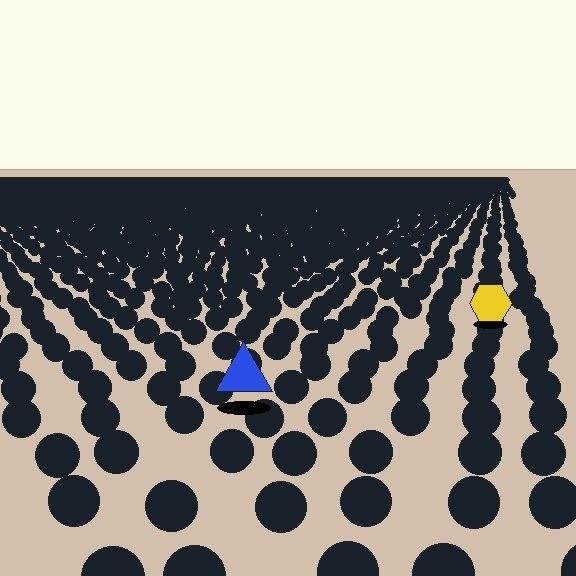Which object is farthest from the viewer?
The yellow hexagon is farthest from the viewer. It appears smaller and the ground texture around it is denser.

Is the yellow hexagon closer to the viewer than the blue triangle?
No. The blue triangle is closer — you can tell from the texture gradient: the ground texture is coarser near it.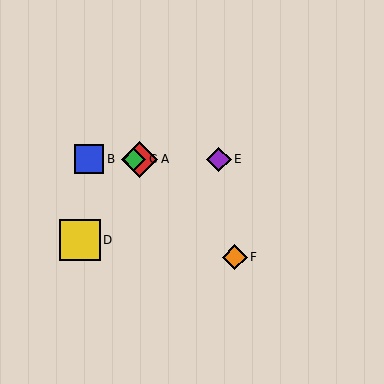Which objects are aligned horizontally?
Objects A, B, C, E are aligned horizontally.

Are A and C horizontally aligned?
Yes, both are at y≈159.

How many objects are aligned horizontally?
4 objects (A, B, C, E) are aligned horizontally.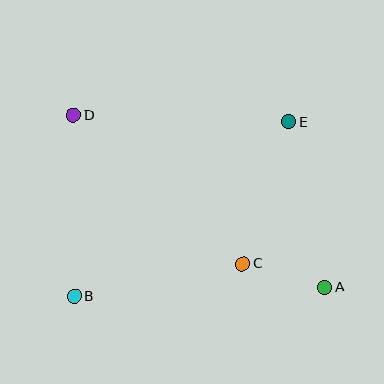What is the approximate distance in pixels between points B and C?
The distance between B and C is approximately 172 pixels.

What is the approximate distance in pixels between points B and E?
The distance between B and E is approximately 276 pixels.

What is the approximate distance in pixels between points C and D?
The distance between C and D is approximately 225 pixels.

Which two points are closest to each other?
Points A and C are closest to each other.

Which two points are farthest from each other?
Points A and D are farthest from each other.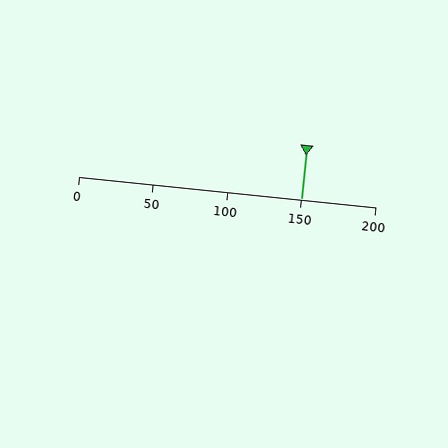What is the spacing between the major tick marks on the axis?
The major ticks are spaced 50 apart.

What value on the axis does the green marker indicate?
The marker indicates approximately 150.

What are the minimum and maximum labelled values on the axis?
The axis runs from 0 to 200.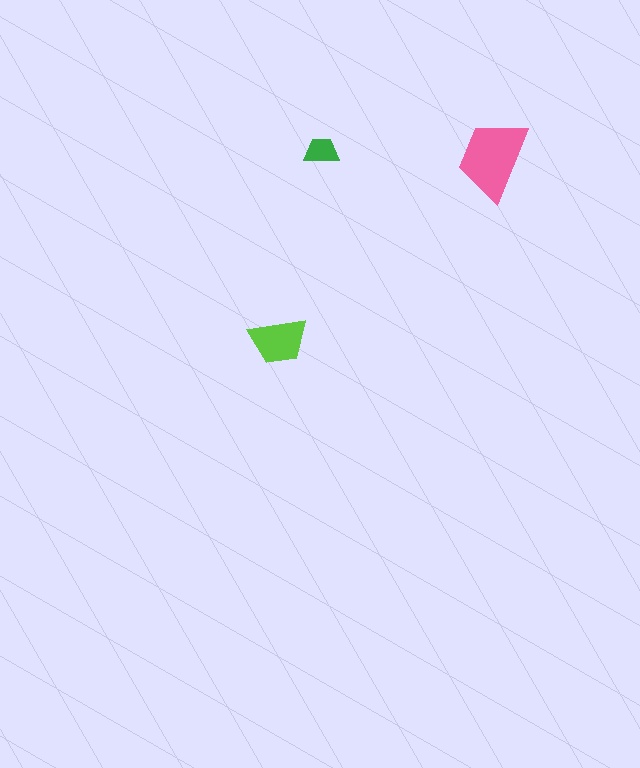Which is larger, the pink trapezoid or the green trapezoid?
The pink one.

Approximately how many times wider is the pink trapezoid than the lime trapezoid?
About 1.5 times wider.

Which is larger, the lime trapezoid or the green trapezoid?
The lime one.